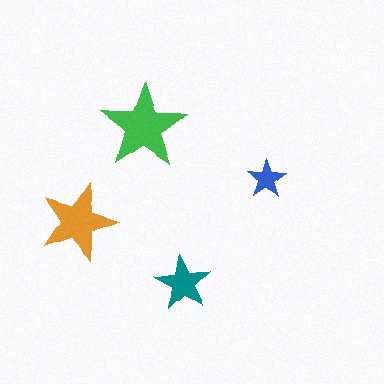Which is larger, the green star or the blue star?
The green one.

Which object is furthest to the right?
The blue star is rightmost.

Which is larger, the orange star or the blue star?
The orange one.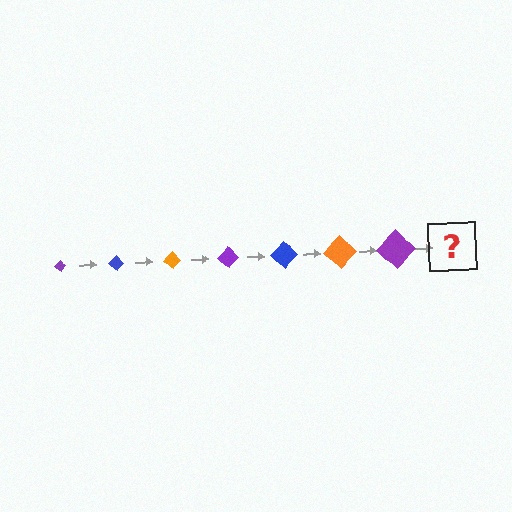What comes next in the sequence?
The next element should be a blue diamond, larger than the previous one.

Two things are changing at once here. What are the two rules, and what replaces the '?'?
The two rules are that the diamond grows larger each step and the color cycles through purple, blue, and orange. The '?' should be a blue diamond, larger than the previous one.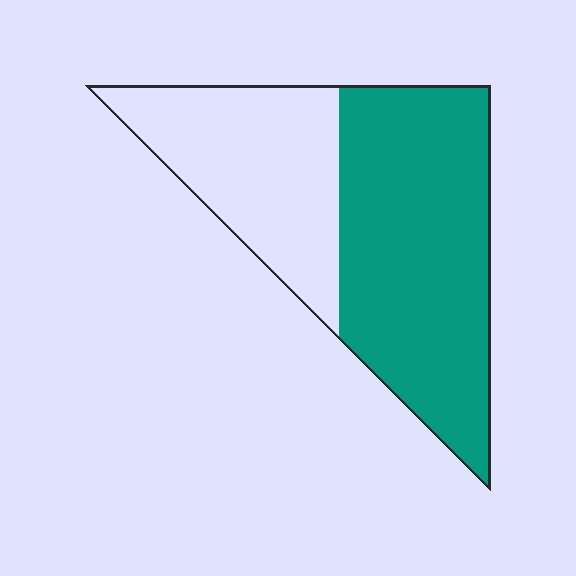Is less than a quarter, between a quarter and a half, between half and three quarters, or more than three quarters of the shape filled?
Between half and three quarters.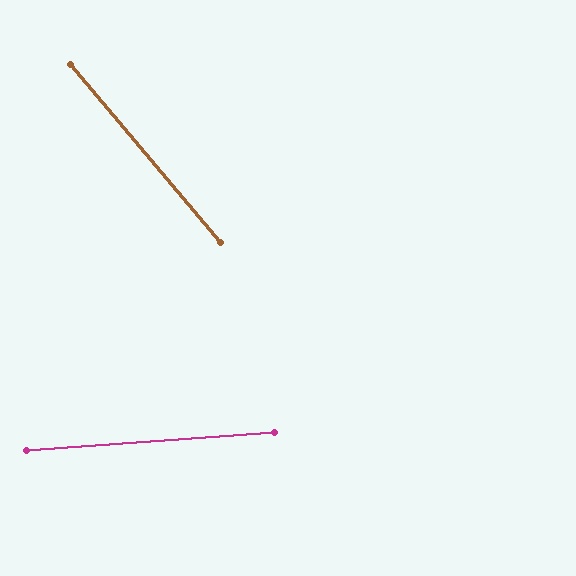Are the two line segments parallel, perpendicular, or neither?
Neither parallel nor perpendicular — they differ by about 54°.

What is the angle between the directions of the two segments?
Approximately 54 degrees.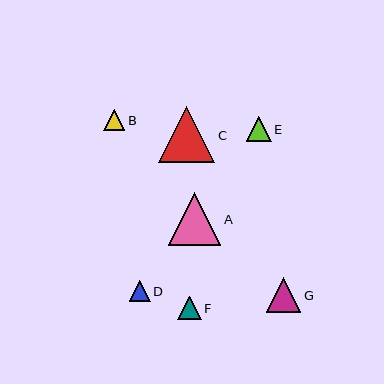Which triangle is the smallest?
Triangle D is the smallest with a size of approximately 21 pixels.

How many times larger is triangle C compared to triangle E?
Triangle C is approximately 2.3 times the size of triangle E.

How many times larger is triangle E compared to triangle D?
Triangle E is approximately 1.2 times the size of triangle D.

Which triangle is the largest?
Triangle C is the largest with a size of approximately 56 pixels.